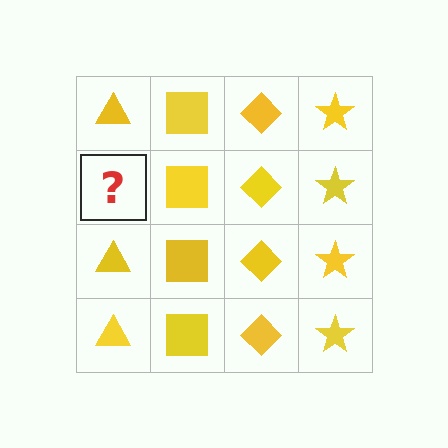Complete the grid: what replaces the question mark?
The question mark should be replaced with a yellow triangle.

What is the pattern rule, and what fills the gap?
The rule is that each column has a consistent shape. The gap should be filled with a yellow triangle.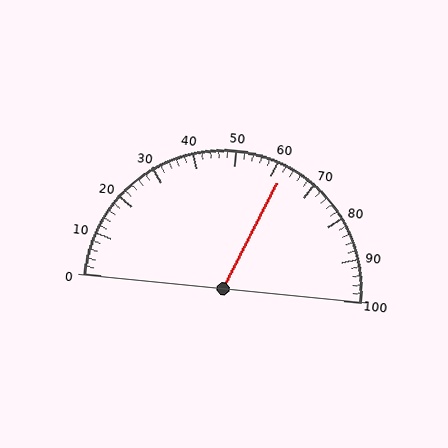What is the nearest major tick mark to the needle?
The nearest major tick mark is 60.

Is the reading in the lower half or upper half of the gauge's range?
The reading is in the upper half of the range (0 to 100).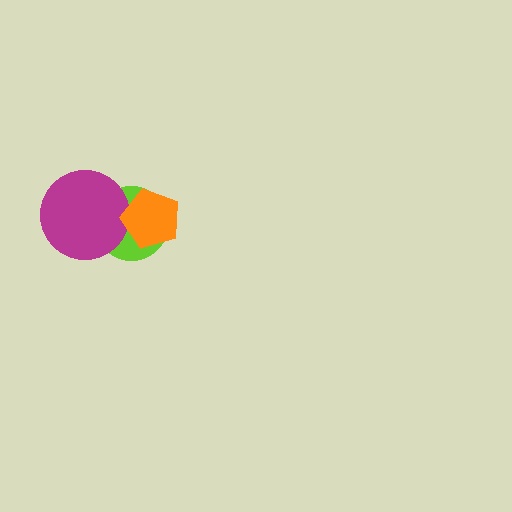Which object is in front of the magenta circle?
The orange pentagon is in front of the magenta circle.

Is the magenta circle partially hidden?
Yes, it is partially covered by another shape.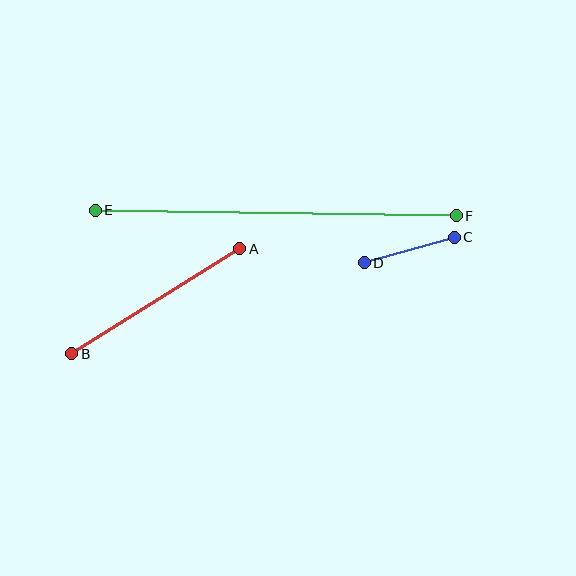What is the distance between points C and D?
The distance is approximately 93 pixels.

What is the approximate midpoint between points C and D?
The midpoint is at approximately (409, 250) pixels.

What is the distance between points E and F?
The distance is approximately 361 pixels.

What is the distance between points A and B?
The distance is approximately 198 pixels.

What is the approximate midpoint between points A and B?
The midpoint is at approximately (156, 301) pixels.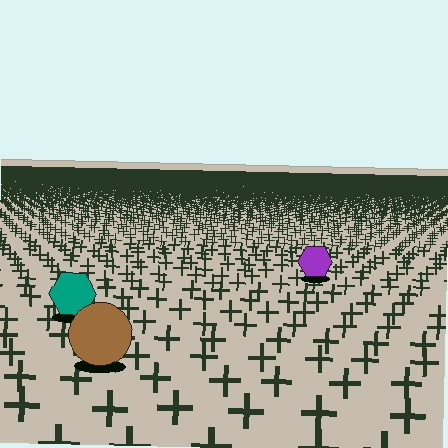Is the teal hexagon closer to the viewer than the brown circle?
No. The brown circle is closer — you can tell from the texture gradient: the ground texture is coarser near it.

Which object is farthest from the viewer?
The purple hexagon is farthest from the viewer. It appears smaller and the ground texture around it is denser.